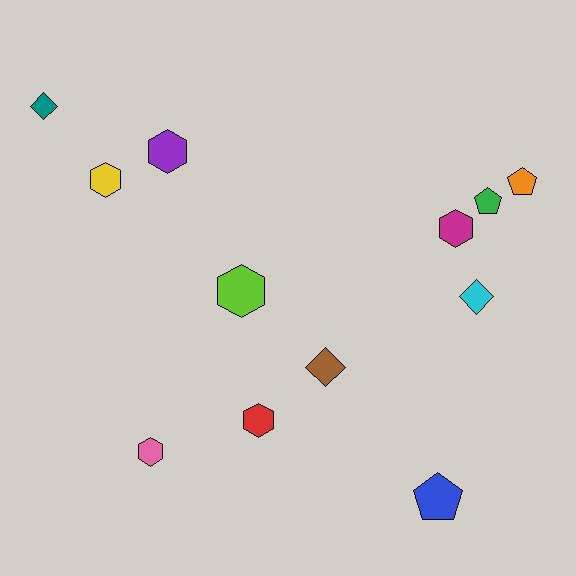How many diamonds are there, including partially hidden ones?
There are 3 diamonds.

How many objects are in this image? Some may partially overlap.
There are 12 objects.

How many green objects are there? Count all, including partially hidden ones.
There is 1 green object.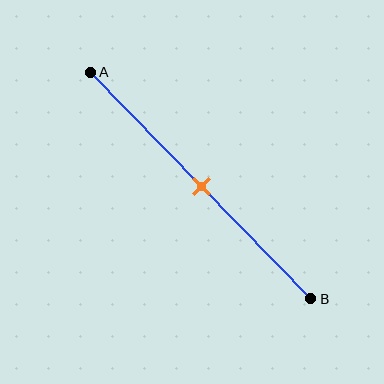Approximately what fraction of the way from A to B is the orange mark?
The orange mark is approximately 50% of the way from A to B.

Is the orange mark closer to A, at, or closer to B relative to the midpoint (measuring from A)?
The orange mark is approximately at the midpoint of segment AB.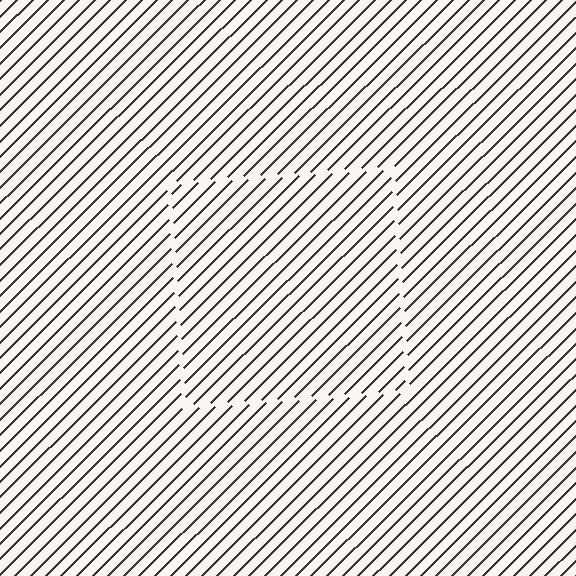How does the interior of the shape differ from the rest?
The interior of the shape contains the same grating, shifted by half a period — the contour is defined by the phase discontinuity where line-ends from the inner and outer gratings abut.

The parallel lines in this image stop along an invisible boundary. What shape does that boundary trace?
An illusory square. The interior of the shape contains the same grating, shifted by half a period — the contour is defined by the phase discontinuity where line-ends from the inner and outer gratings abut.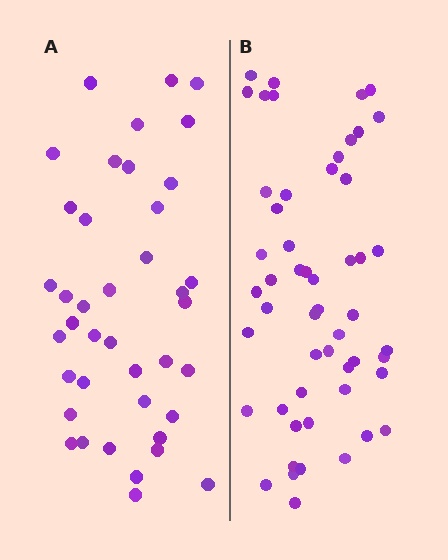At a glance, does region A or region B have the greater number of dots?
Region B (the right region) has more dots.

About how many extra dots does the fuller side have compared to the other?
Region B has approximately 15 more dots than region A.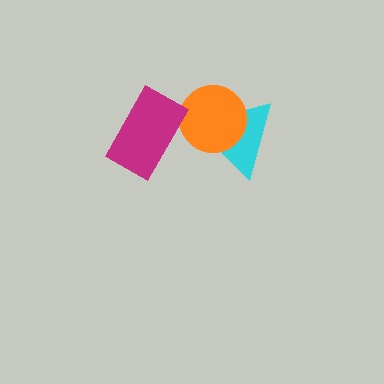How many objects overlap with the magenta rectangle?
0 objects overlap with the magenta rectangle.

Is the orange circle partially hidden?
No, no other shape covers it.